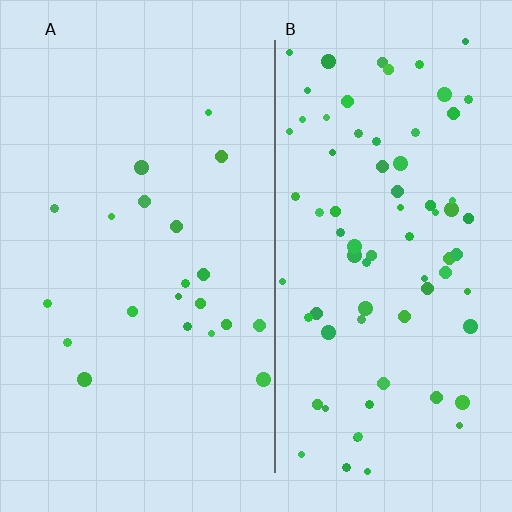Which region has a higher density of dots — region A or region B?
B (the right).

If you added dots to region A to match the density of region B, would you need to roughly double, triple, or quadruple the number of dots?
Approximately quadruple.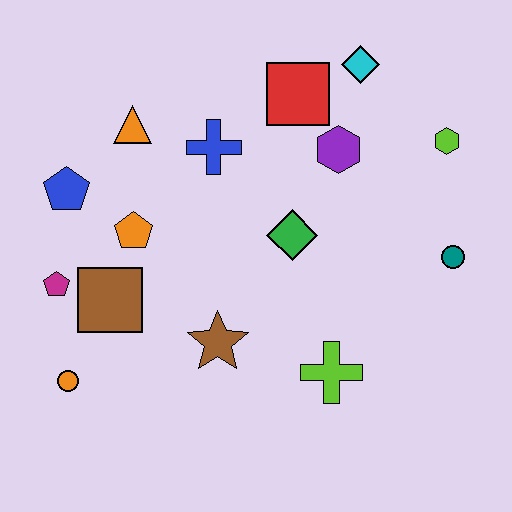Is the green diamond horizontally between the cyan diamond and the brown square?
Yes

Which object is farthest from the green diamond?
The orange circle is farthest from the green diamond.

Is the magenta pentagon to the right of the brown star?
No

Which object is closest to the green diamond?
The purple hexagon is closest to the green diamond.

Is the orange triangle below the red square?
Yes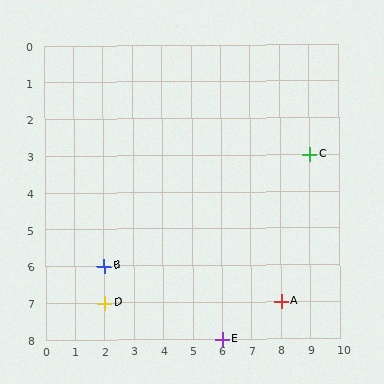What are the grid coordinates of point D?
Point D is at grid coordinates (2, 7).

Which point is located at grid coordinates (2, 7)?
Point D is at (2, 7).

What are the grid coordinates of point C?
Point C is at grid coordinates (9, 3).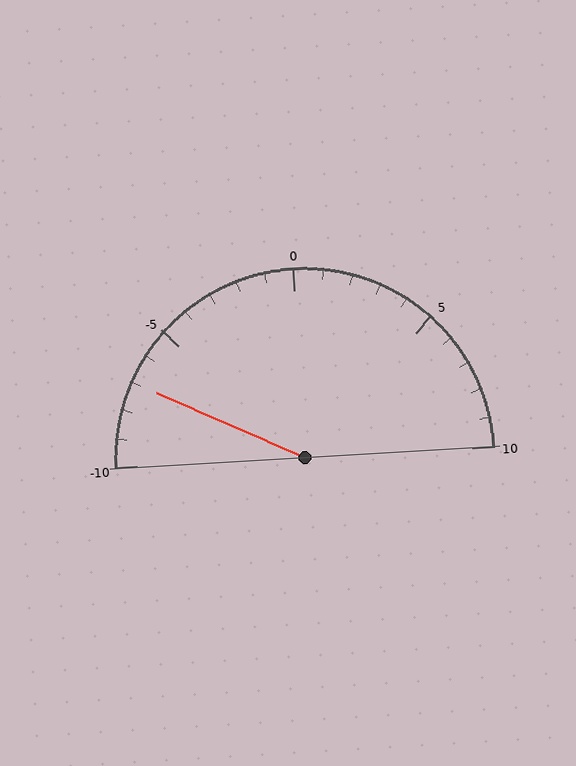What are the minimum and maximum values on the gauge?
The gauge ranges from -10 to 10.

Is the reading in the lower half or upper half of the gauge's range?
The reading is in the lower half of the range (-10 to 10).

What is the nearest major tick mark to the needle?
The nearest major tick mark is -5.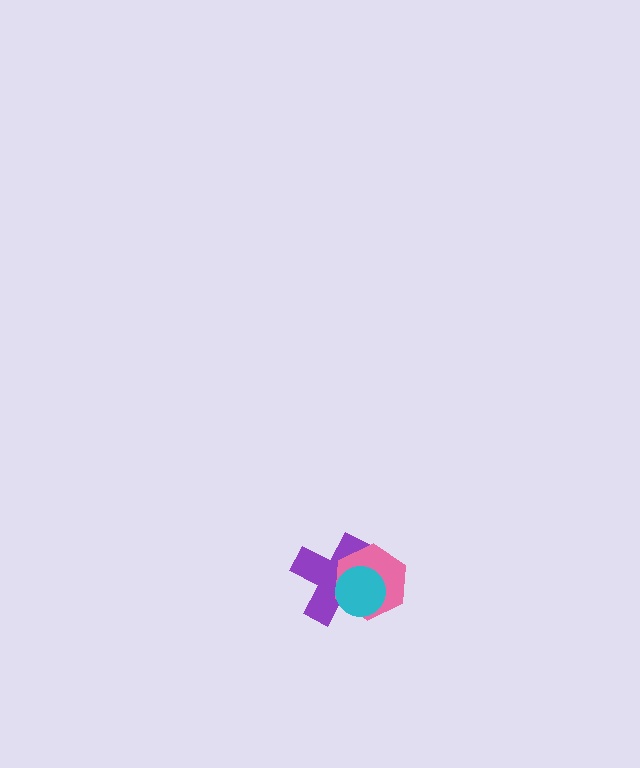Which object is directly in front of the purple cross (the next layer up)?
The pink hexagon is directly in front of the purple cross.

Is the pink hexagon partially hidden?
Yes, it is partially covered by another shape.